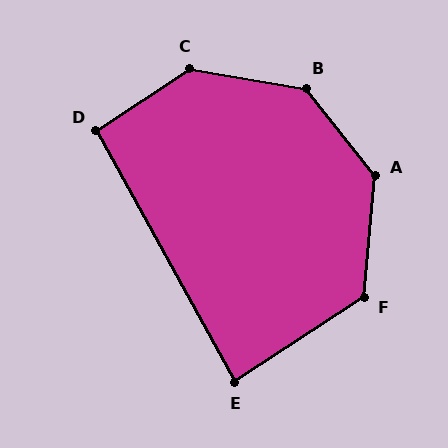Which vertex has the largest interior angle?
B, at approximately 138 degrees.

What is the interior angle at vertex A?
Approximately 137 degrees (obtuse).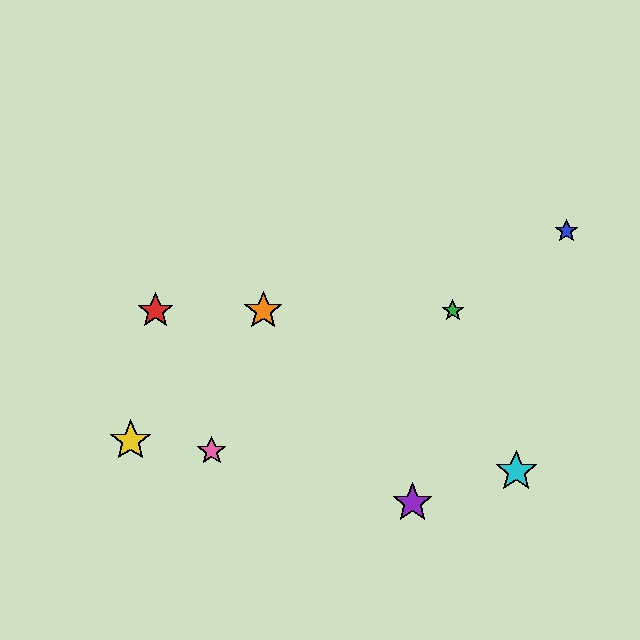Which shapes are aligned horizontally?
The red star, the green star, the orange star are aligned horizontally.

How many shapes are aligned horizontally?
3 shapes (the red star, the green star, the orange star) are aligned horizontally.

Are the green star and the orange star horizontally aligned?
Yes, both are at y≈311.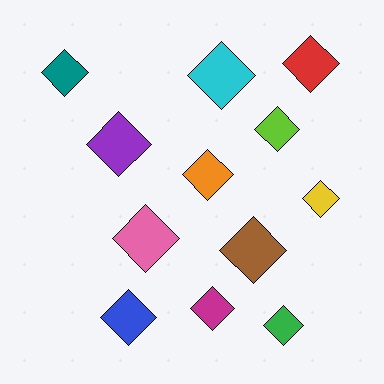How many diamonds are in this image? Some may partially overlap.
There are 12 diamonds.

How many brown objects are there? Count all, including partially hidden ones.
There is 1 brown object.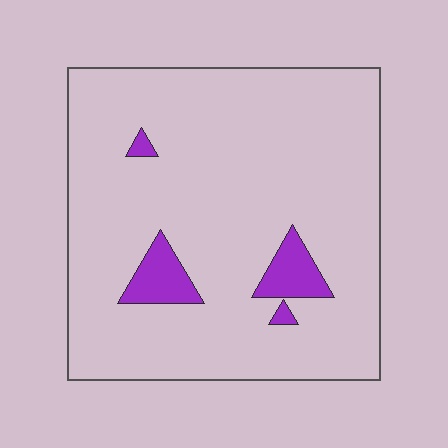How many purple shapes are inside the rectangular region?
4.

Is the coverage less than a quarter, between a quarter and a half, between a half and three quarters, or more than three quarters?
Less than a quarter.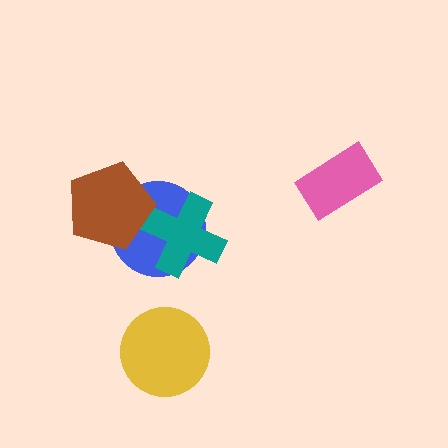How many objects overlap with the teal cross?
1 object overlaps with the teal cross.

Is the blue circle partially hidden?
Yes, it is partially covered by another shape.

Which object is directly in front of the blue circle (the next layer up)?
The teal cross is directly in front of the blue circle.